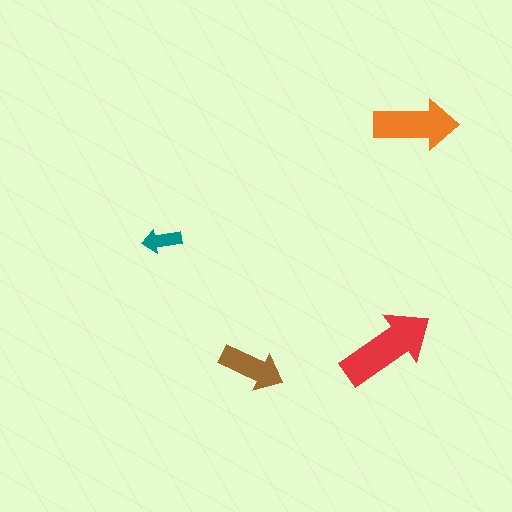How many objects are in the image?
There are 4 objects in the image.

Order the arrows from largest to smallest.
the red one, the orange one, the brown one, the teal one.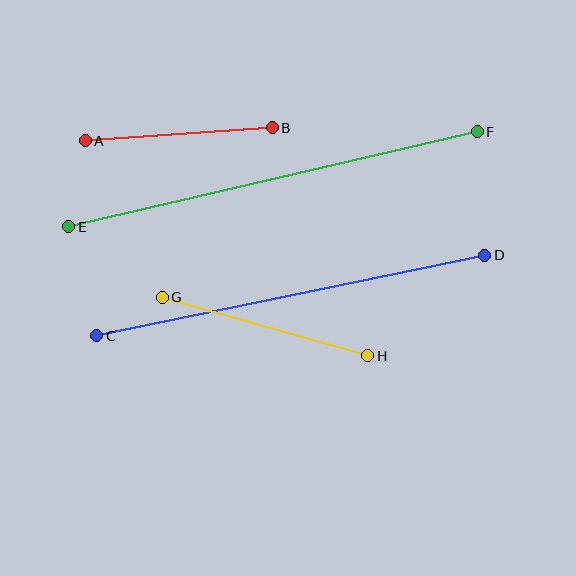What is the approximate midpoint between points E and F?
The midpoint is at approximately (273, 179) pixels.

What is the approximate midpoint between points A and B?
The midpoint is at approximately (179, 134) pixels.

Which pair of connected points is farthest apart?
Points E and F are farthest apart.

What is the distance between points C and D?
The distance is approximately 396 pixels.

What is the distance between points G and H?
The distance is approximately 213 pixels.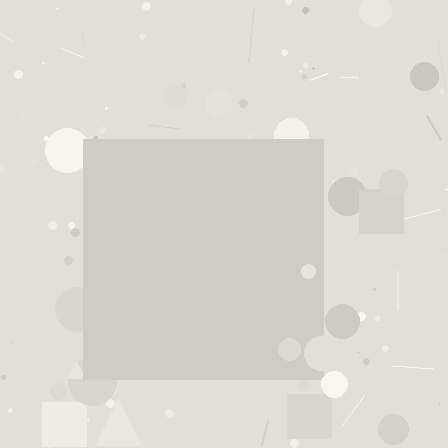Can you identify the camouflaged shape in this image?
The camouflaged shape is a square.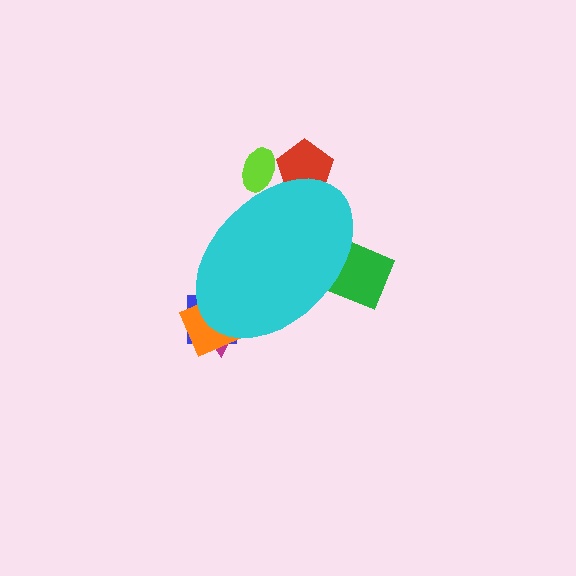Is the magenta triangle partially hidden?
Yes, the magenta triangle is partially hidden behind the cyan ellipse.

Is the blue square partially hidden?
Yes, the blue square is partially hidden behind the cyan ellipse.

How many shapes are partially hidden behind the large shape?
6 shapes are partially hidden.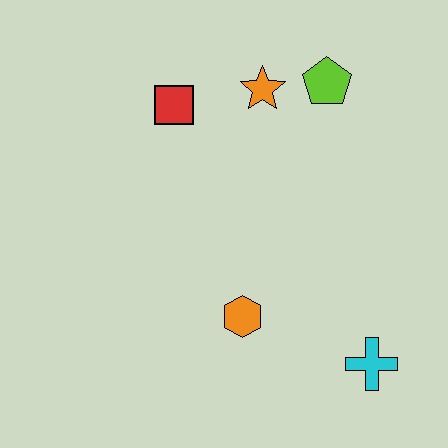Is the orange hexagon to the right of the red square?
Yes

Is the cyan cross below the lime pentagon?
Yes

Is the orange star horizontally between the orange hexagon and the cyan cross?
Yes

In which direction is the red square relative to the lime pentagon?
The red square is to the left of the lime pentagon.